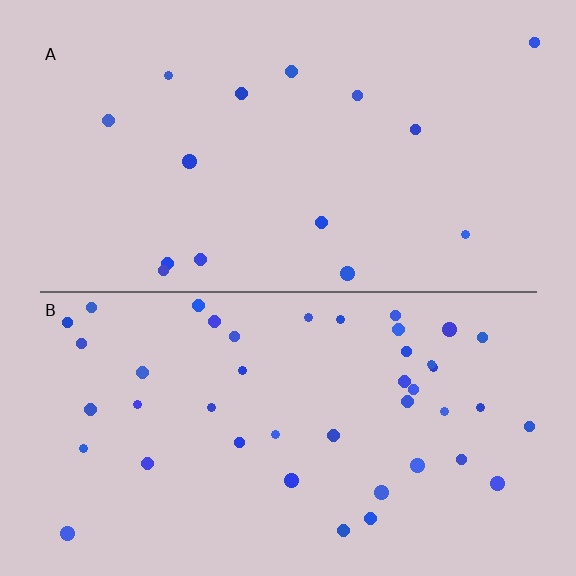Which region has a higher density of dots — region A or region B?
B (the bottom).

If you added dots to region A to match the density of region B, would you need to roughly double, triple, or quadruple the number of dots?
Approximately triple.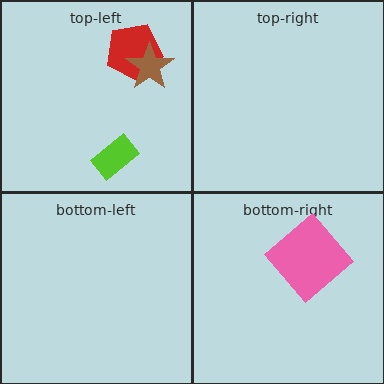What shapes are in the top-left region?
The red pentagon, the brown star, the lime rectangle.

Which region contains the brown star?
The top-left region.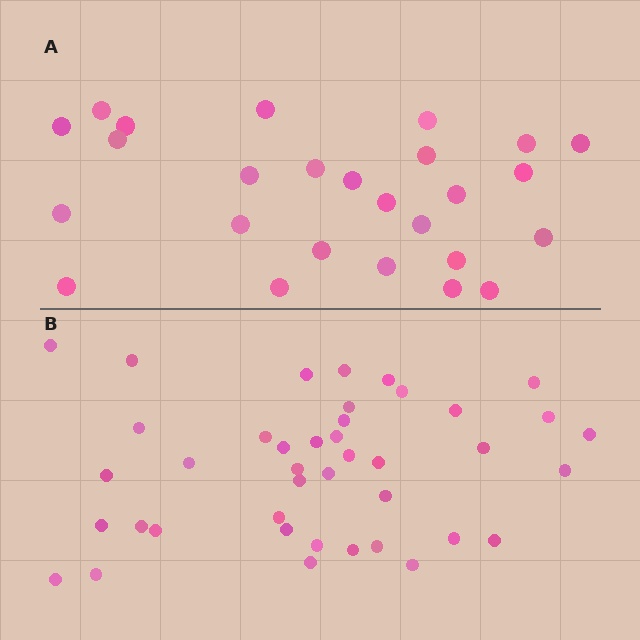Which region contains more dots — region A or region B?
Region B (the bottom region) has more dots.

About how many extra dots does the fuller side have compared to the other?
Region B has approximately 15 more dots than region A.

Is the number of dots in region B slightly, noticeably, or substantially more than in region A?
Region B has substantially more. The ratio is roughly 1.6 to 1.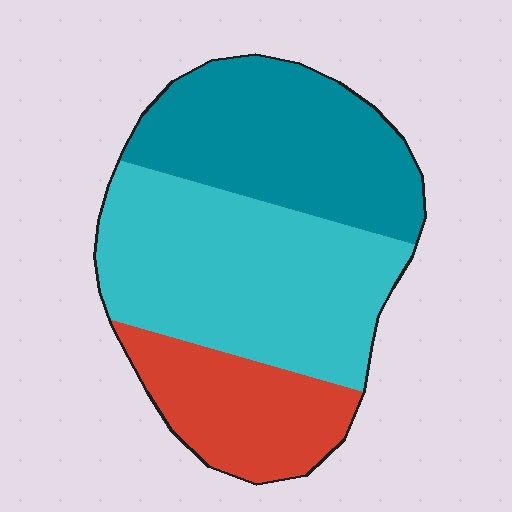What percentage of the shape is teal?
Teal takes up between a third and a half of the shape.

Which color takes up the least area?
Red, at roughly 20%.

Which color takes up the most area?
Cyan, at roughly 45%.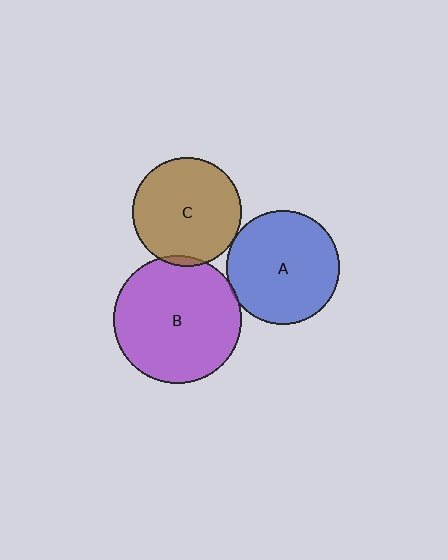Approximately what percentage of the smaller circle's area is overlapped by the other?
Approximately 5%.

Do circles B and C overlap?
Yes.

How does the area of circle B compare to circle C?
Approximately 1.4 times.